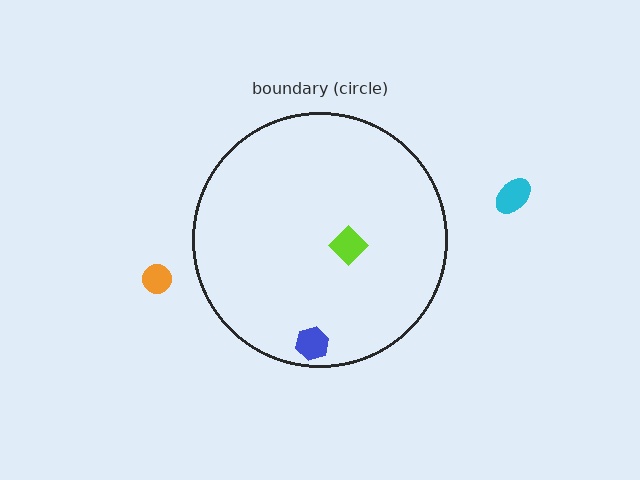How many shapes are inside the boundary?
2 inside, 2 outside.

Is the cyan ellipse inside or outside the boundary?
Outside.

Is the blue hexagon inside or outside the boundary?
Inside.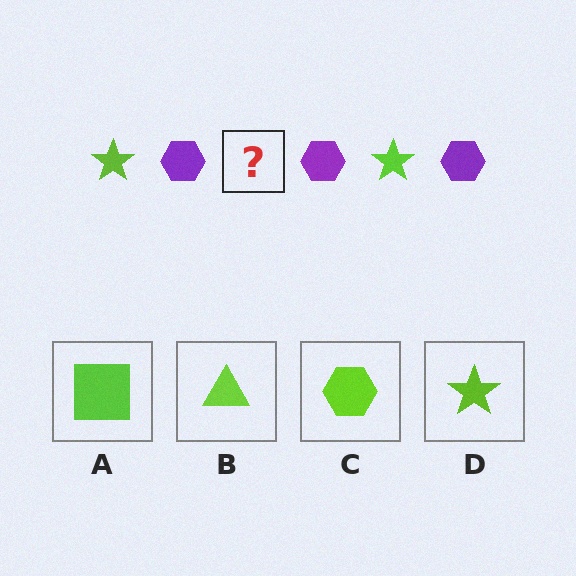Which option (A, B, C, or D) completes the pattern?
D.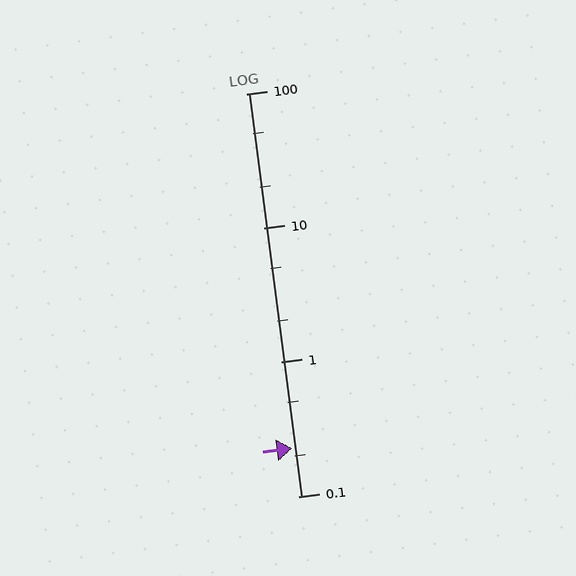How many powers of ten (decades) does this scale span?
The scale spans 3 decades, from 0.1 to 100.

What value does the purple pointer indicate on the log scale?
The pointer indicates approximately 0.23.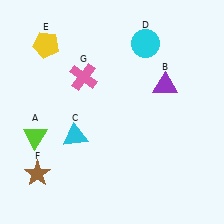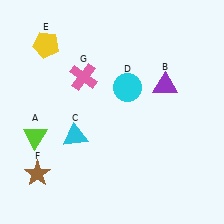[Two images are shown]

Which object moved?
The cyan circle (D) moved down.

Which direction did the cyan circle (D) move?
The cyan circle (D) moved down.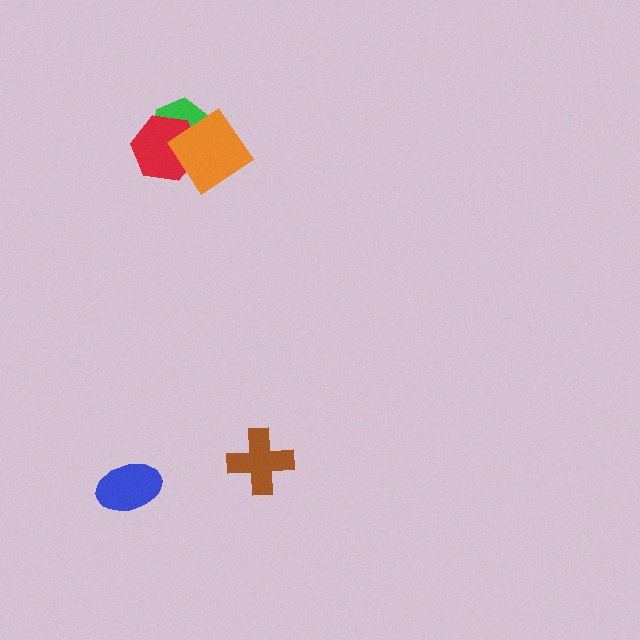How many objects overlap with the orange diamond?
2 objects overlap with the orange diamond.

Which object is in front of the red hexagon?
The orange diamond is in front of the red hexagon.